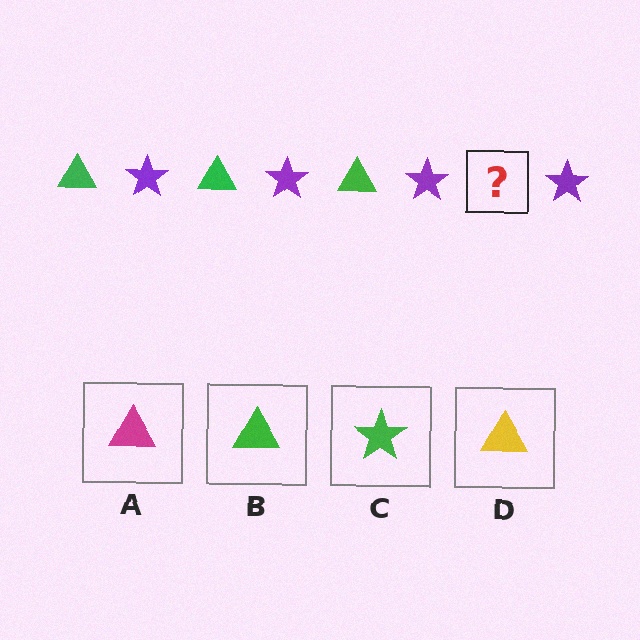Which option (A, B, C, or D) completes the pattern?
B.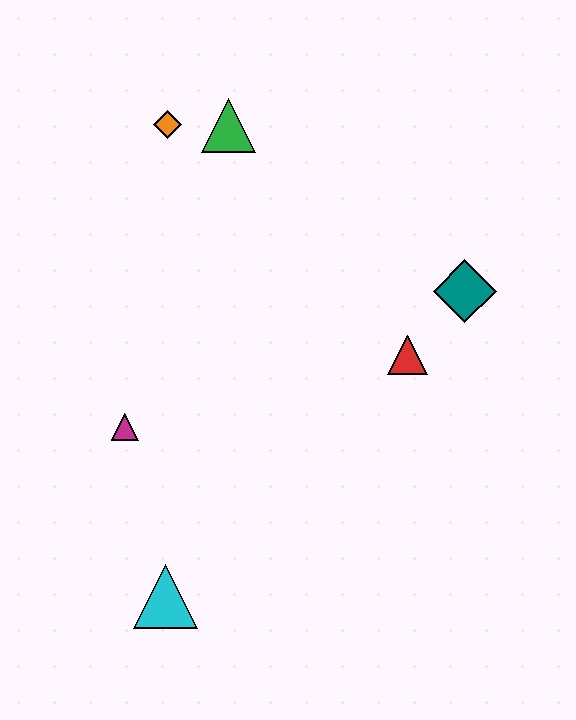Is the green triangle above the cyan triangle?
Yes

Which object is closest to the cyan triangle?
The magenta triangle is closest to the cyan triangle.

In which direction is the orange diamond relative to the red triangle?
The orange diamond is to the left of the red triangle.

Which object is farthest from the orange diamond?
The cyan triangle is farthest from the orange diamond.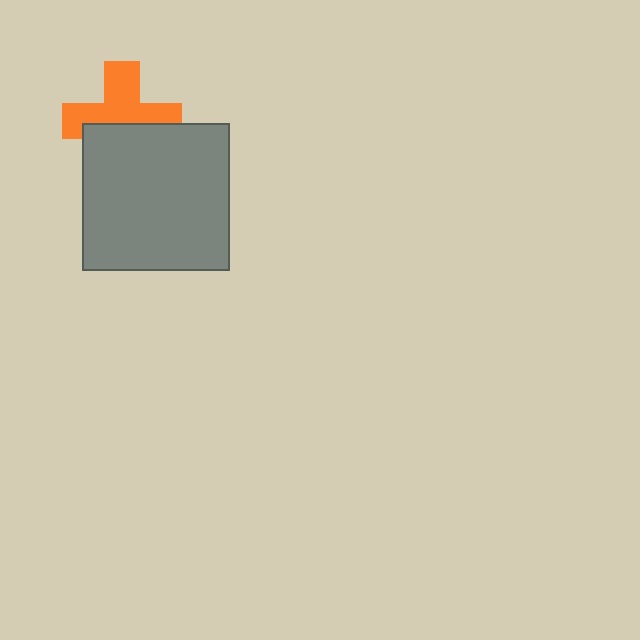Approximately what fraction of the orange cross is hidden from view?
Roughly 42% of the orange cross is hidden behind the gray square.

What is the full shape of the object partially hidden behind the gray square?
The partially hidden object is an orange cross.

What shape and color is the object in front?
The object in front is a gray square.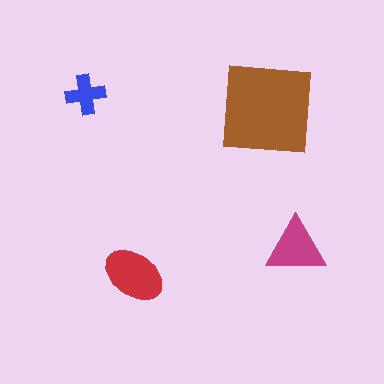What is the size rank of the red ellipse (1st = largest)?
2nd.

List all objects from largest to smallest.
The brown square, the red ellipse, the magenta triangle, the blue cross.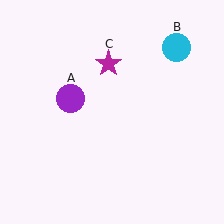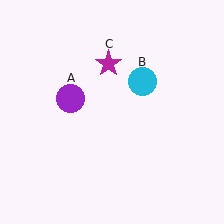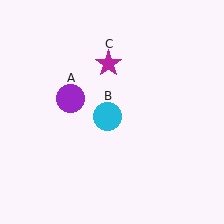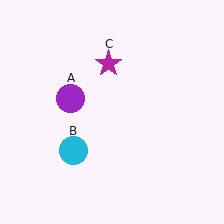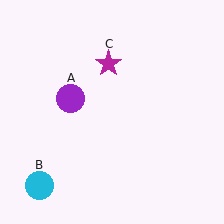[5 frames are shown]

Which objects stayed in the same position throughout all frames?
Purple circle (object A) and magenta star (object C) remained stationary.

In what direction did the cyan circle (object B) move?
The cyan circle (object B) moved down and to the left.